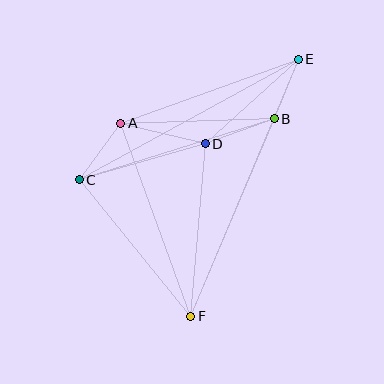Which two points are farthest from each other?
Points E and F are farthest from each other.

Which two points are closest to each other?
Points B and E are closest to each other.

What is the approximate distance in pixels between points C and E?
The distance between C and E is approximately 250 pixels.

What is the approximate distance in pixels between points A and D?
The distance between A and D is approximately 87 pixels.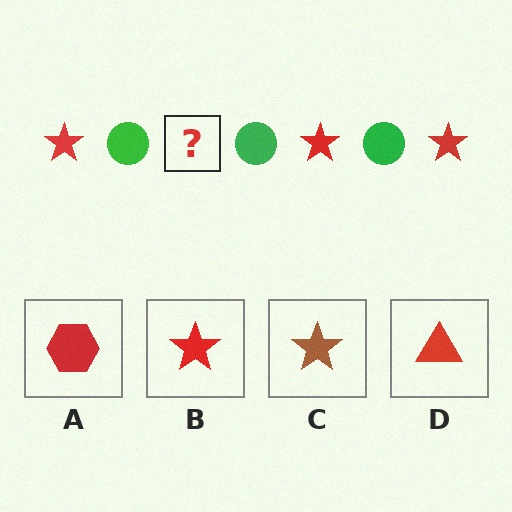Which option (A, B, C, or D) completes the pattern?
B.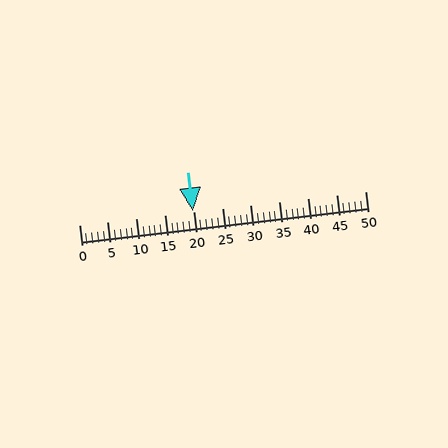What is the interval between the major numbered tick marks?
The major tick marks are spaced 5 units apart.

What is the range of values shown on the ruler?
The ruler shows values from 0 to 50.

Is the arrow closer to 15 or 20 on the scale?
The arrow is closer to 20.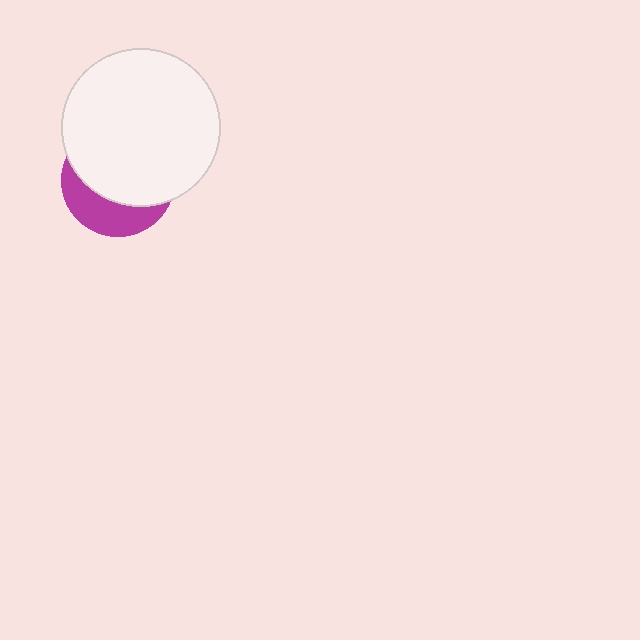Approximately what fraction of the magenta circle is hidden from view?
Roughly 66% of the magenta circle is hidden behind the white circle.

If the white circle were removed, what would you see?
You would see the complete magenta circle.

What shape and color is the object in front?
The object in front is a white circle.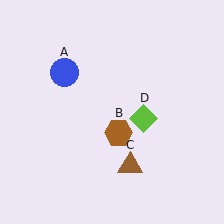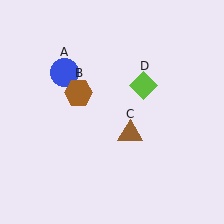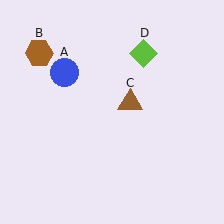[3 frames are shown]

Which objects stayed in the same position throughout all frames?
Blue circle (object A) remained stationary.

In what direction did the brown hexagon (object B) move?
The brown hexagon (object B) moved up and to the left.